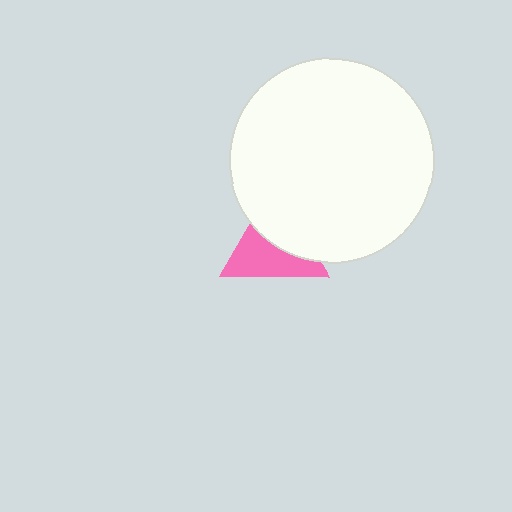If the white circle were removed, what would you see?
You would see the complete pink triangle.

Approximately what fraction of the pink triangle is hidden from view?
Roughly 46% of the pink triangle is hidden behind the white circle.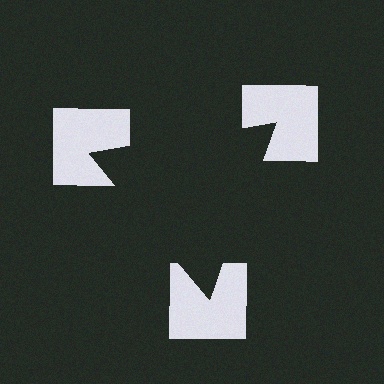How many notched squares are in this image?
There are 3 — one at each vertex of the illusory triangle.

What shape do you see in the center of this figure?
An illusory triangle — its edges are inferred from the aligned wedge cuts in the notched squares, not physically drawn.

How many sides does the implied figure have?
3 sides.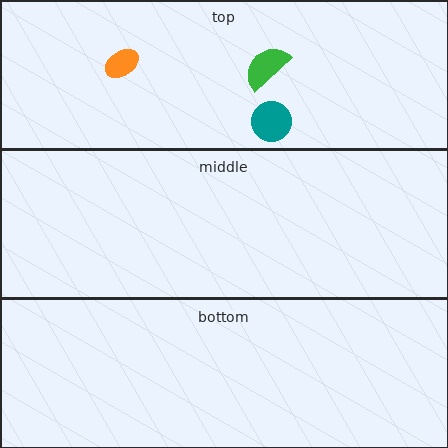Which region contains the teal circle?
The top region.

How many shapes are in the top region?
3.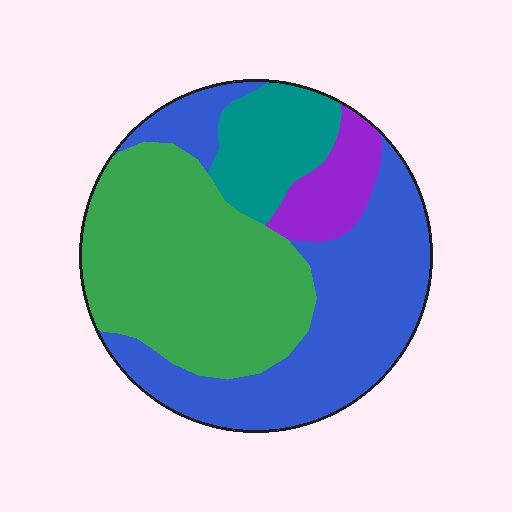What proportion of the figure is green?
Green covers about 40% of the figure.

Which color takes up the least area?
Purple, at roughly 10%.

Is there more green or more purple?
Green.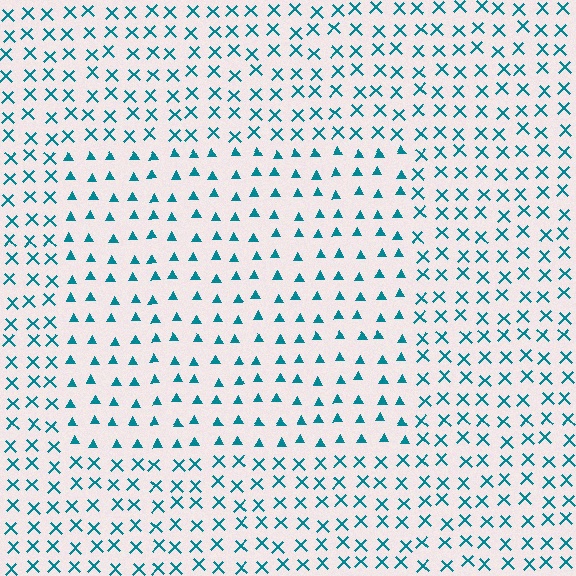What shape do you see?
I see a rectangle.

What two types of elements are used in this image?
The image uses triangles inside the rectangle region and X marks outside it.